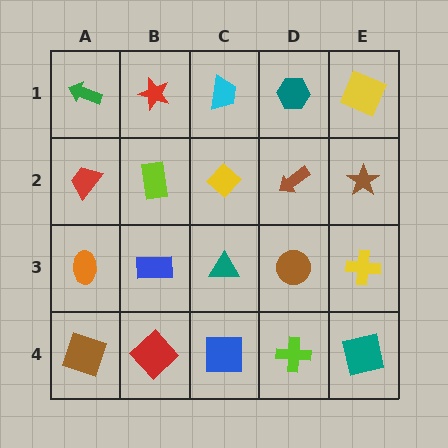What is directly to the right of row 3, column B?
A teal triangle.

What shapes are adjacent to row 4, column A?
An orange ellipse (row 3, column A), a red diamond (row 4, column B).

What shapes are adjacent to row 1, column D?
A brown arrow (row 2, column D), a cyan trapezoid (row 1, column C), a yellow square (row 1, column E).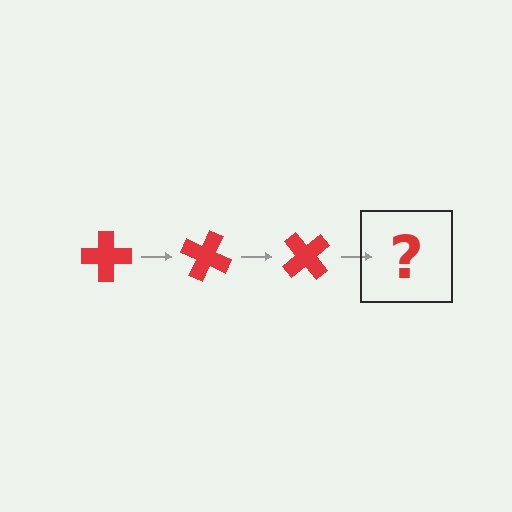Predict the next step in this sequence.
The next step is a red cross rotated 75 degrees.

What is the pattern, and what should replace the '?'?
The pattern is that the cross rotates 25 degrees each step. The '?' should be a red cross rotated 75 degrees.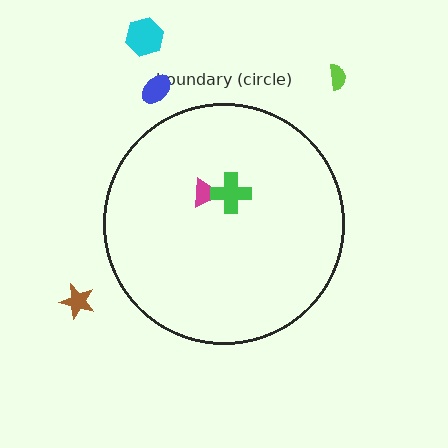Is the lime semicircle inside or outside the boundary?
Outside.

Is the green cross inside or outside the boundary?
Inside.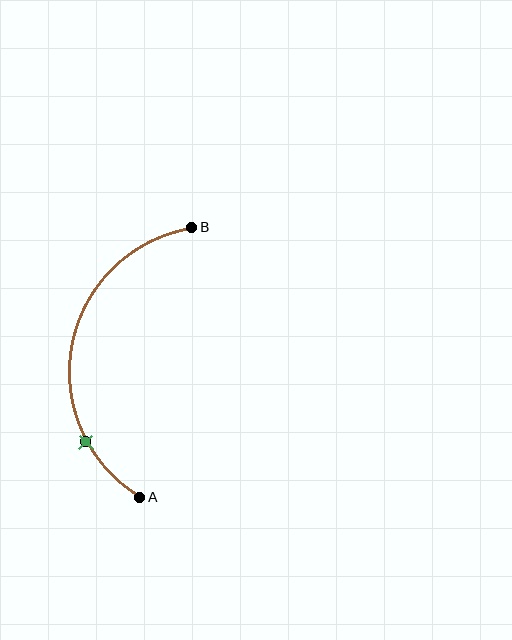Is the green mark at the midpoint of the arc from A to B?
No. The green mark lies on the arc but is closer to endpoint A. The arc midpoint would be at the point on the curve equidistant along the arc from both A and B.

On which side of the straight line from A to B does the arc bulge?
The arc bulges to the left of the straight line connecting A and B.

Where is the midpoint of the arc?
The arc midpoint is the point on the curve farthest from the straight line joining A and B. It sits to the left of that line.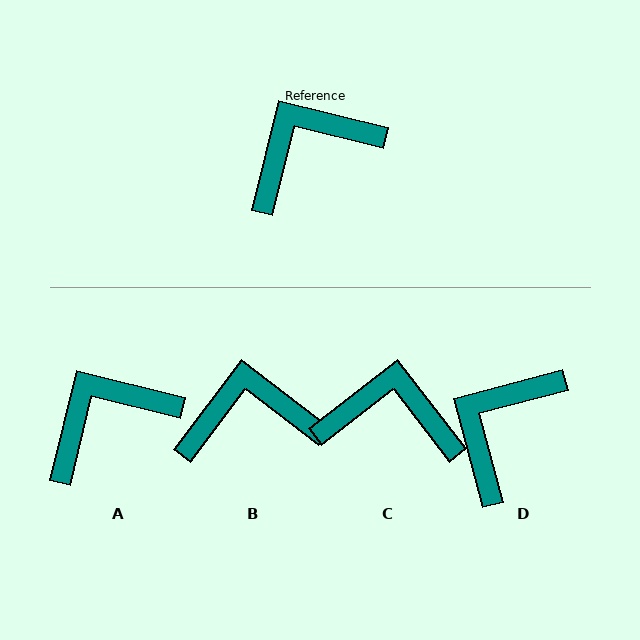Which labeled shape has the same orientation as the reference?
A.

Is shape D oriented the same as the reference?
No, it is off by about 29 degrees.